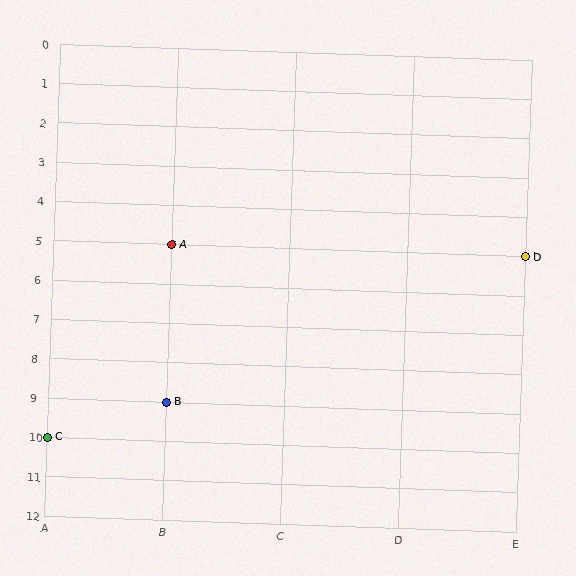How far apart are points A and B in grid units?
Points A and B are 4 rows apart.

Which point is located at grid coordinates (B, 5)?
Point A is at (B, 5).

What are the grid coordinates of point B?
Point B is at grid coordinates (B, 9).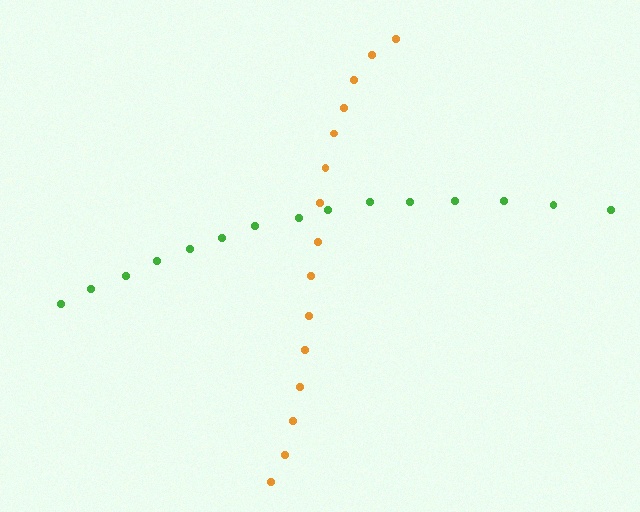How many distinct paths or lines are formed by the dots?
There are 2 distinct paths.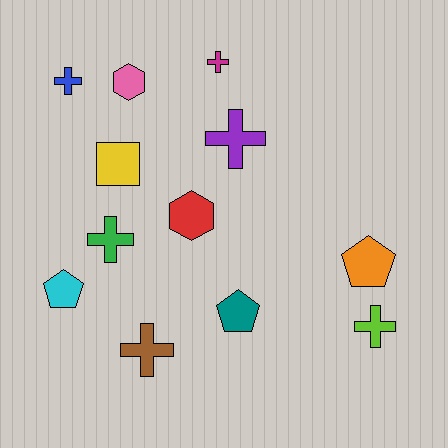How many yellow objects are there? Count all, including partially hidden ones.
There is 1 yellow object.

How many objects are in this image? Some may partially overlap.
There are 12 objects.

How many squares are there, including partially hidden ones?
There is 1 square.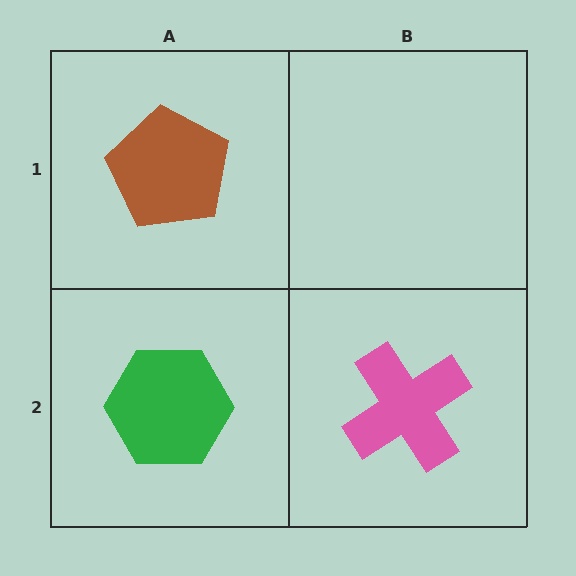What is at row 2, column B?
A pink cross.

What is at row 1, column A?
A brown pentagon.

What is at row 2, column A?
A green hexagon.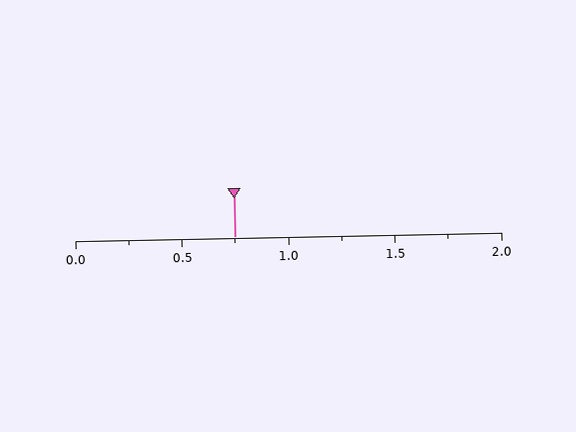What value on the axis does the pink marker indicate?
The marker indicates approximately 0.75.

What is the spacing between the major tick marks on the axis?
The major ticks are spaced 0.5 apart.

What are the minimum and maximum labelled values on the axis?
The axis runs from 0.0 to 2.0.